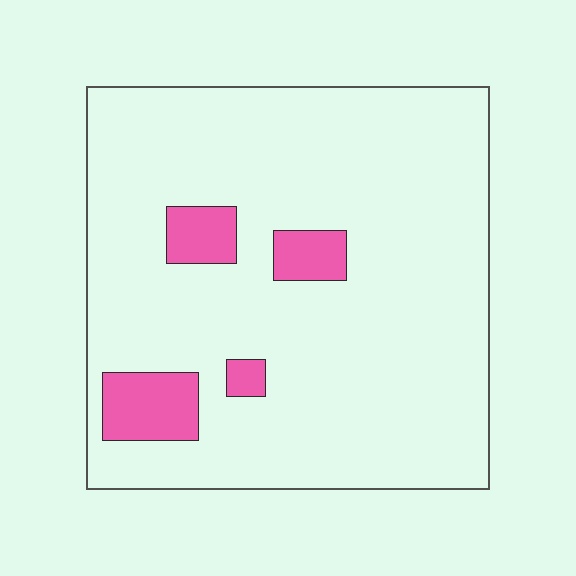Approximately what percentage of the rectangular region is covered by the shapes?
Approximately 10%.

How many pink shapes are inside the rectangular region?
4.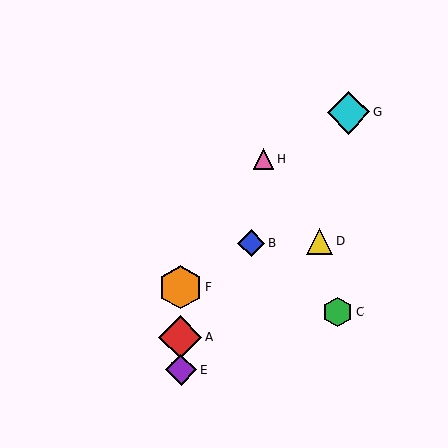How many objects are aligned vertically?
3 objects (A, E, F) are aligned vertically.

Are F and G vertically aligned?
No, F is at x≈181 and G is at x≈348.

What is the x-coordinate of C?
Object C is at x≈338.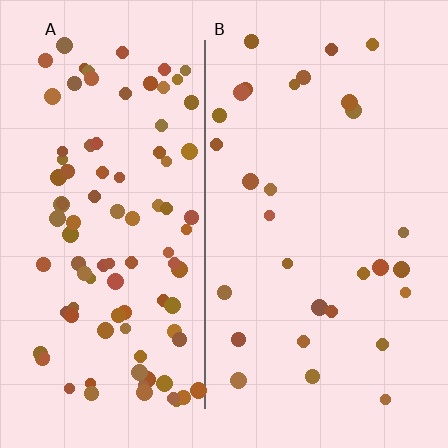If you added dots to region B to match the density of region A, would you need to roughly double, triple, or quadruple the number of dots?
Approximately triple.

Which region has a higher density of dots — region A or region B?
A (the left).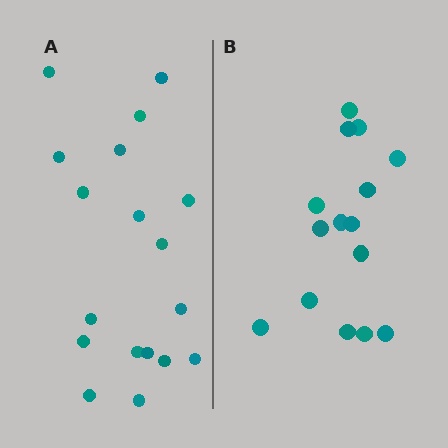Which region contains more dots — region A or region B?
Region A (the left region) has more dots.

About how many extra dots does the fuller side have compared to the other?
Region A has just a few more — roughly 2 or 3 more dots than region B.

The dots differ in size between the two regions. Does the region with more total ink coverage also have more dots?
No. Region B has more total ink coverage because its dots are larger, but region A actually contains more individual dots. Total area can be misleading — the number of items is what matters here.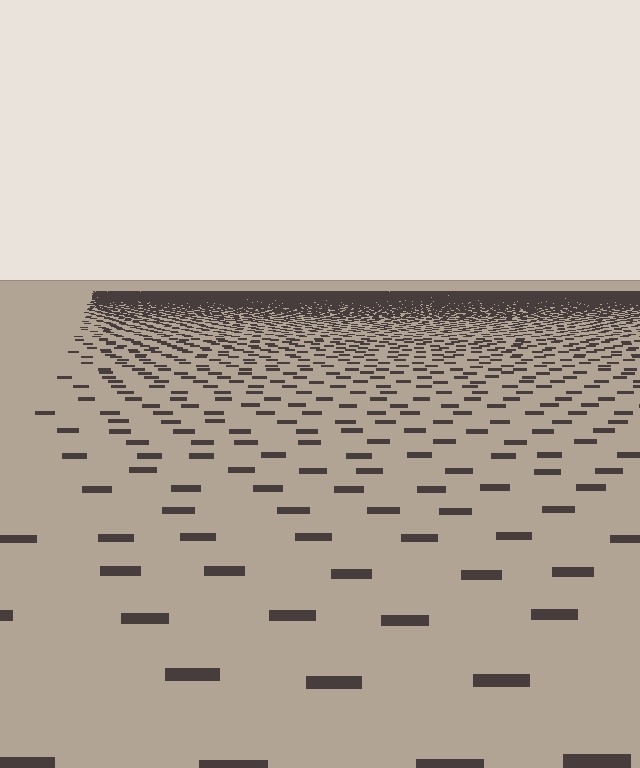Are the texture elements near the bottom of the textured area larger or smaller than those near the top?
Larger. Near the bottom, elements are closer to the viewer and appear at a bigger on-screen size.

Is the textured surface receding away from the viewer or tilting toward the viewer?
The surface is receding away from the viewer. Texture elements get smaller and denser toward the top.